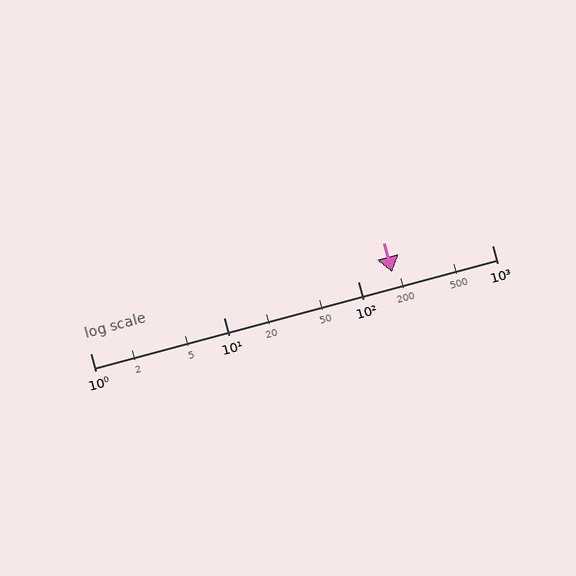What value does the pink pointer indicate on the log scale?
The pointer indicates approximately 180.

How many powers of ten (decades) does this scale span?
The scale spans 3 decades, from 1 to 1000.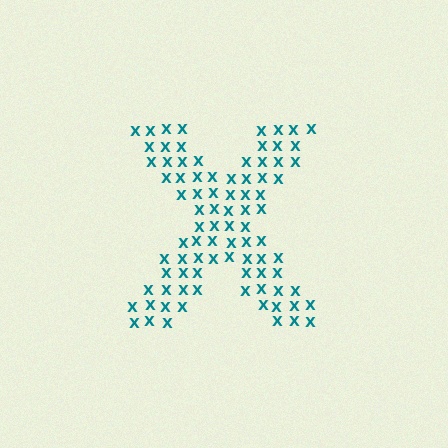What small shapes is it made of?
It is made of small letter X's.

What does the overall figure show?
The overall figure shows the letter X.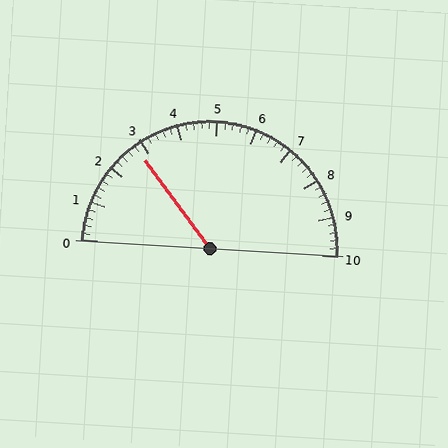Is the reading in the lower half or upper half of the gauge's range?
The reading is in the lower half of the range (0 to 10).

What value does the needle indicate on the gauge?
The needle indicates approximately 2.8.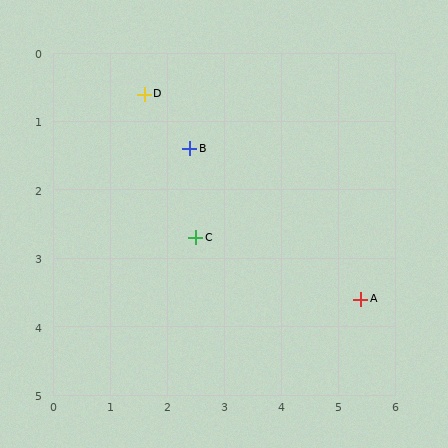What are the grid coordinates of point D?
Point D is at approximately (1.6, 0.6).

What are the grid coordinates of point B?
Point B is at approximately (2.4, 1.4).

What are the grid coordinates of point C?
Point C is at approximately (2.5, 2.7).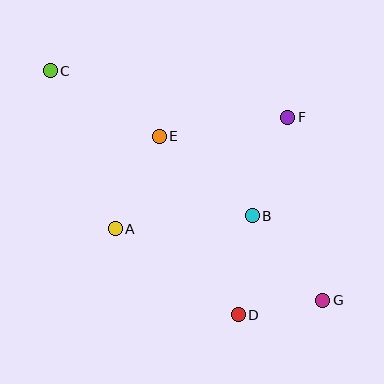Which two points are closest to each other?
Points D and G are closest to each other.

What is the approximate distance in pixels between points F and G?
The distance between F and G is approximately 186 pixels.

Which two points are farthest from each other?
Points C and G are farthest from each other.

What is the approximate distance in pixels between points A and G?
The distance between A and G is approximately 220 pixels.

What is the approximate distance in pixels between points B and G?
The distance between B and G is approximately 110 pixels.